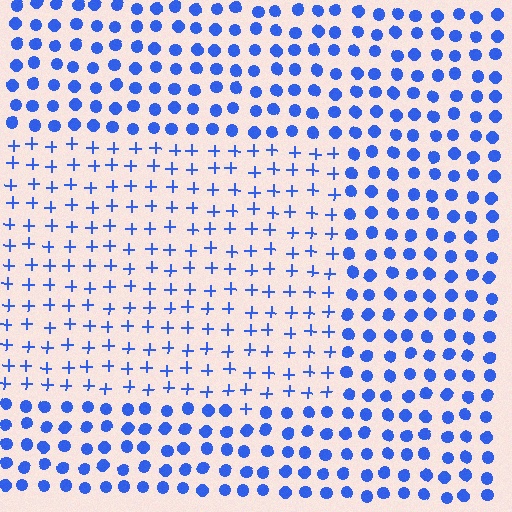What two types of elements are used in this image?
The image uses plus signs inside the rectangle region and circles outside it.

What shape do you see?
I see a rectangle.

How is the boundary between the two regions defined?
The boundary is defined by a change in element shape: plus signs inside vs. circles outside. All elements share the same color and spacing.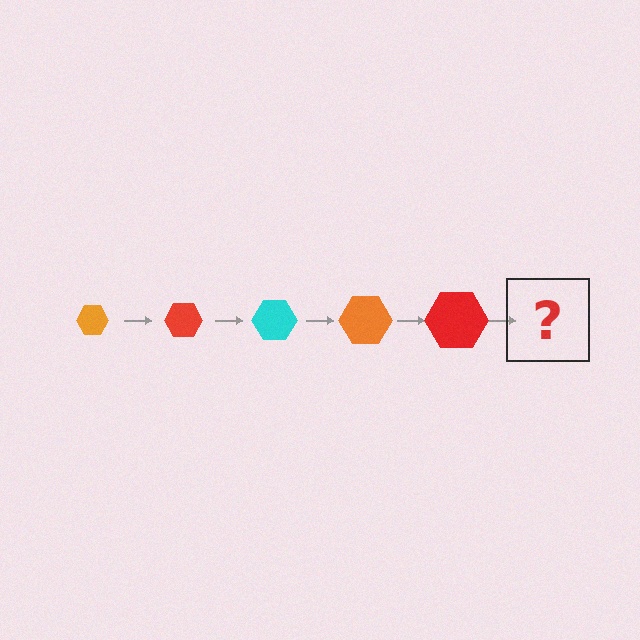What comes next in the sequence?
The next element should be a cyan hexagon, larger than the previous one.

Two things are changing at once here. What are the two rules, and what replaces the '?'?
The two rules are that the hexagon grows larger each step and the color cycles through orange, red, and cyan. The '?' should be a cyan hexagon, larger than the previous one.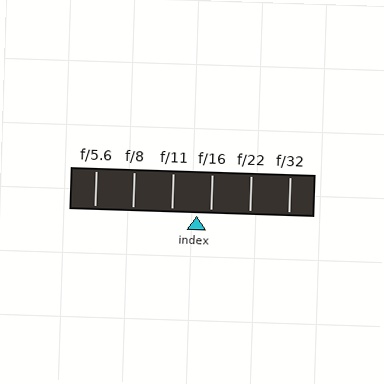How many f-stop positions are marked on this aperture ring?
There are 6 f-stop positions marked.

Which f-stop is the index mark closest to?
The index mark is closest to f/16.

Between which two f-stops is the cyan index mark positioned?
The index mark is between f/11 and f/16.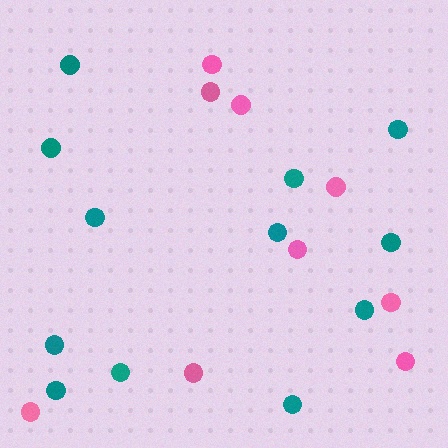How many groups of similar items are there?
There are 2 groups: one group of teal circles (12) and one group of pink circles (9).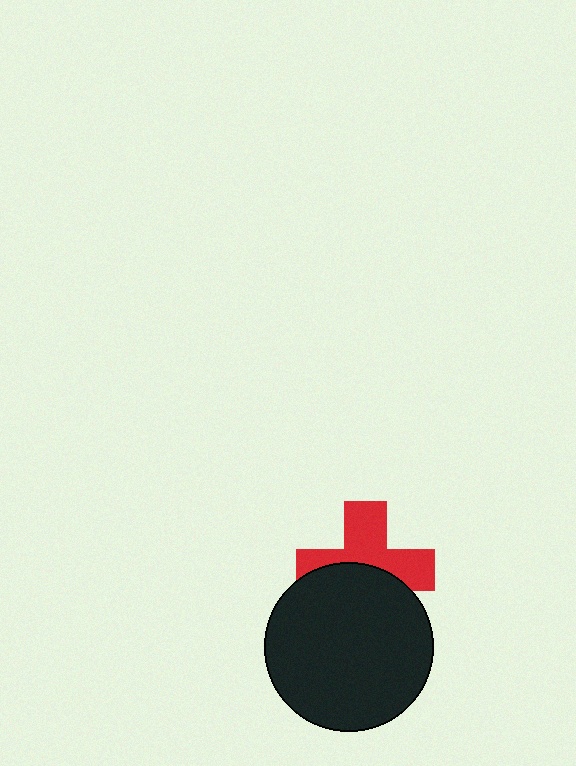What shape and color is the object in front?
The object in front is a black circle.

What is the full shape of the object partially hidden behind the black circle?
The partially hidden object is a red cross.